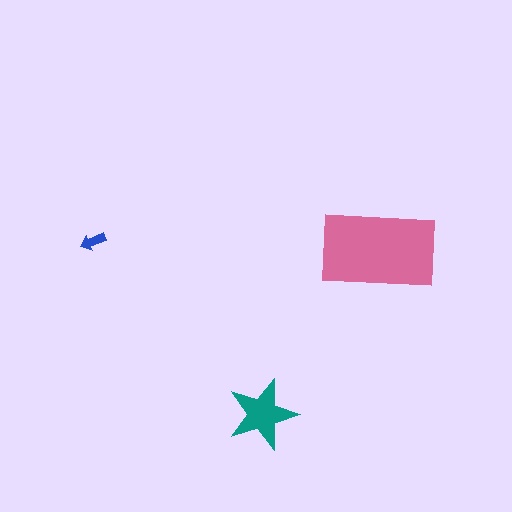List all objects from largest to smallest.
The pink rectangle, the teal star, the blue arrow.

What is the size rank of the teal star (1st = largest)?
2nd.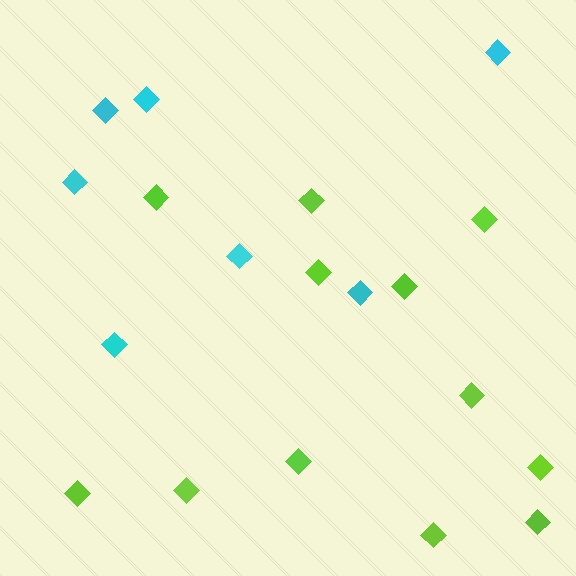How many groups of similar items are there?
There are 2 groups: one group of cyan diamonds (7) and one group of lime diamonds (12).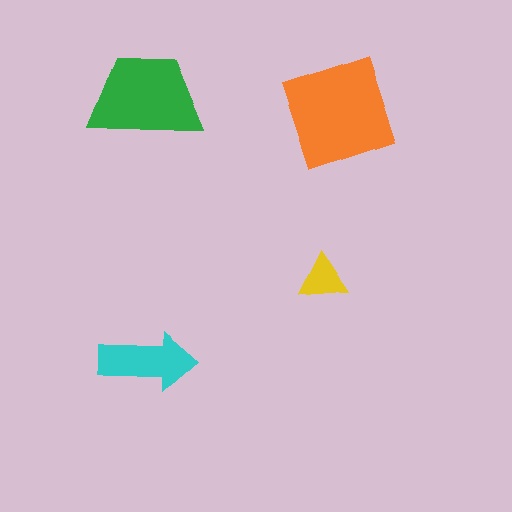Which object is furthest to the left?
The green trapezoid is leftmost.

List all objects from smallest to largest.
The yellow triangle, the cyan arrow, the green trapezoid, the orange square.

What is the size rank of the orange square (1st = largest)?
1st.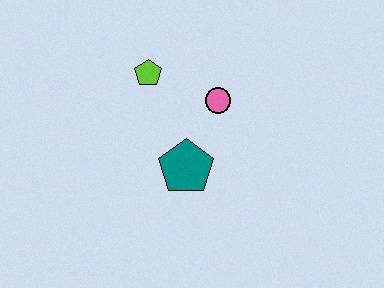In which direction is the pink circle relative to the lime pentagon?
The pink circle is to the right of the lime pentagon.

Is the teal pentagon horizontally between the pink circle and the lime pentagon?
Yes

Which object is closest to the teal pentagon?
The pink circle is closest to the teal pentagon.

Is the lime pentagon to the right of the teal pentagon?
No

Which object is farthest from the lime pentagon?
The teal pentagon is farthest from the lime pentagon.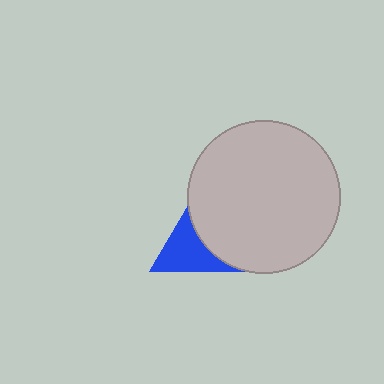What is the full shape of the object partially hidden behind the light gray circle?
The partially hidden object is a blue triangle.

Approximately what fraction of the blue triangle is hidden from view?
Roughly 45% of the blue triangle is hidden behind the light gray circle.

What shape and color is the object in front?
The object in front is a light gray circle.